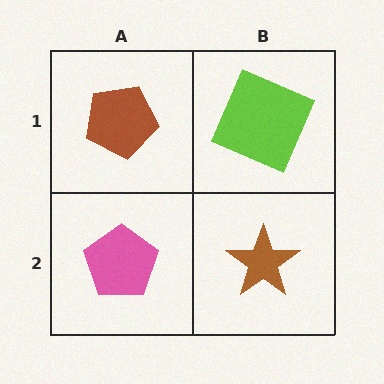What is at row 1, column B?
A lime square.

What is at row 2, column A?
A pink pentagon.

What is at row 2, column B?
A brown star.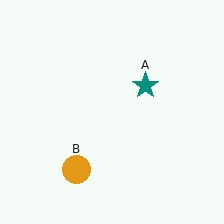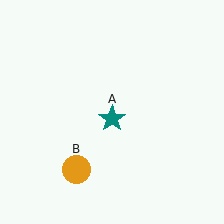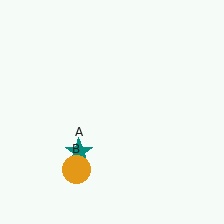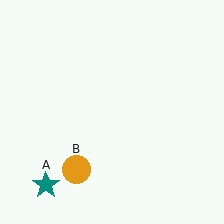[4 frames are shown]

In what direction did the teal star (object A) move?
The teal star (object A) moved down and to the left.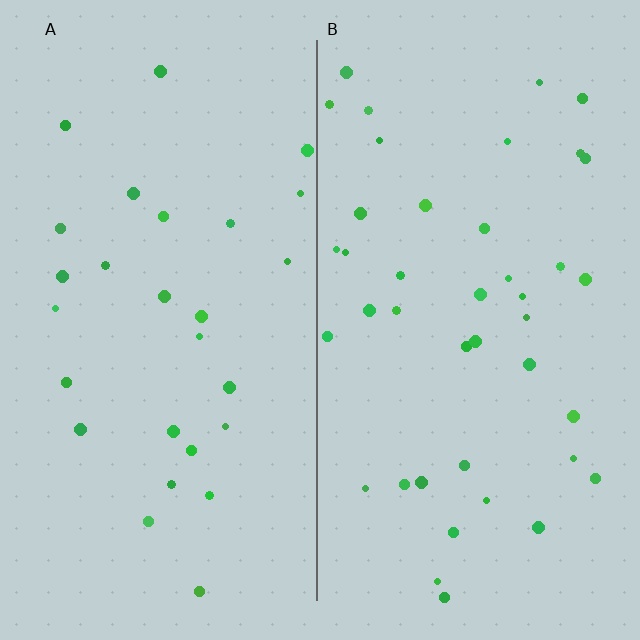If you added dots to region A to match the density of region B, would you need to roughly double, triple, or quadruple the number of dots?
Approximately double.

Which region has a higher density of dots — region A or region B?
B (the right).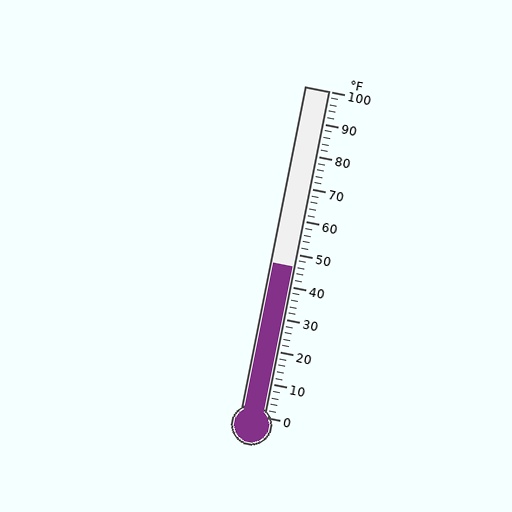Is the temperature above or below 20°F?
The temperature is above 20°F.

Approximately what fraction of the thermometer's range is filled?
The thermometer is filled to approximately 45% of its range.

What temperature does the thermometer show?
The thermometer shows approximately 46°F.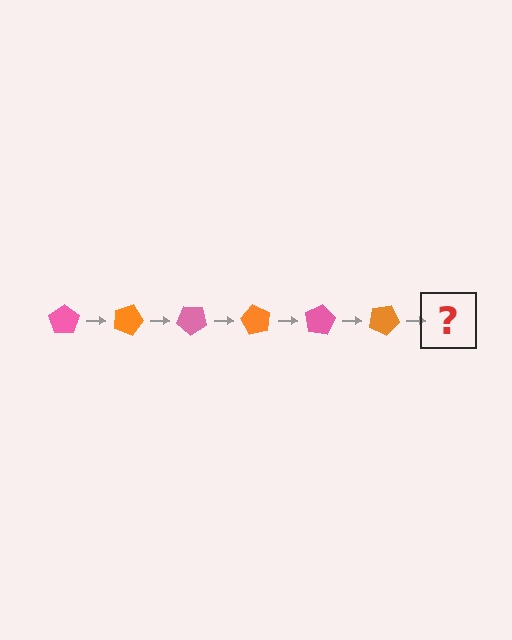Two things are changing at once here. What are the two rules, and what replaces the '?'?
The two rules are that it rotates 20 degrees each step and the color cycles through pink and orange. The '?' should be a pink pentagon, rotated 120 degrees from the start.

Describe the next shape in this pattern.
It should be a pink pentagon, rotated 120 degrees from the start.